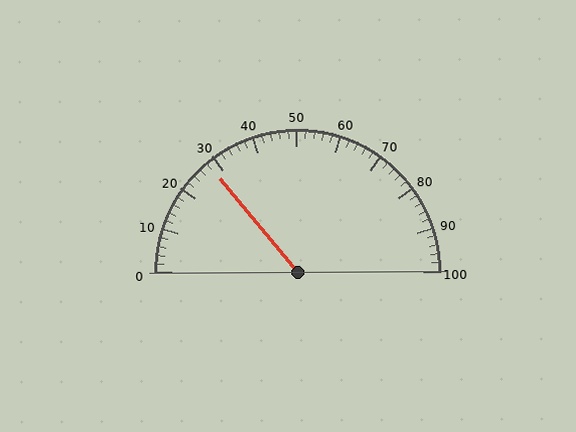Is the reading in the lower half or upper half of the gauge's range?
The reading is in the lower half of the range (0 to 100).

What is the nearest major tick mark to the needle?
The nearest major tick mark is 30.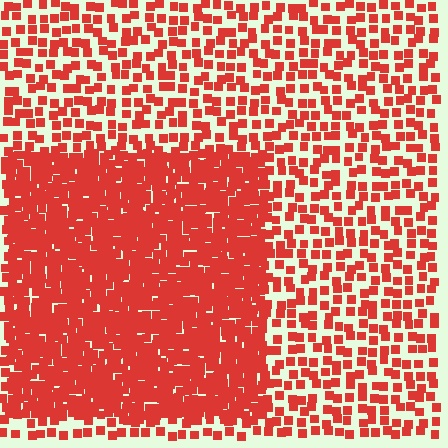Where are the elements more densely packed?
The elements are more densely packed inside the rectangle boundary.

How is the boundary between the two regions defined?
The boundary is defined by a change in element density (approximately 2.4x ratio). All elements are the same color, size, and shape.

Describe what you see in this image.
The image contains small red elements arranged at two different densities. A rectangle-shaped region is visible where the elements are more densely packed than the surrounding area.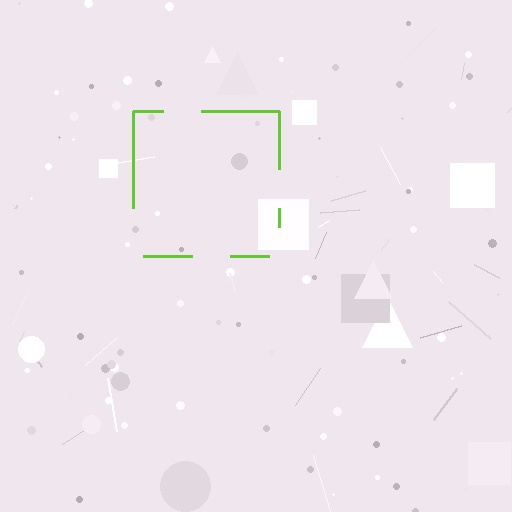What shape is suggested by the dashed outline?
The dashed outline suggests a square.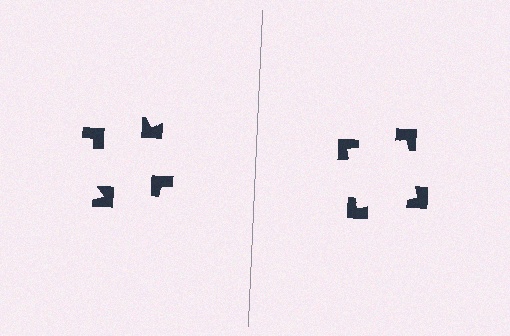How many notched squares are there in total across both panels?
8 — 4 on each side.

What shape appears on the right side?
An illusory square.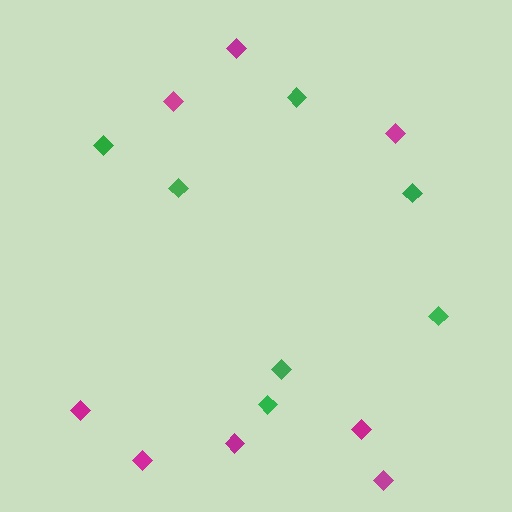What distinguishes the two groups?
There are 2 groups: one group of green diamonds (7) and one group of magenta diamonds (8).